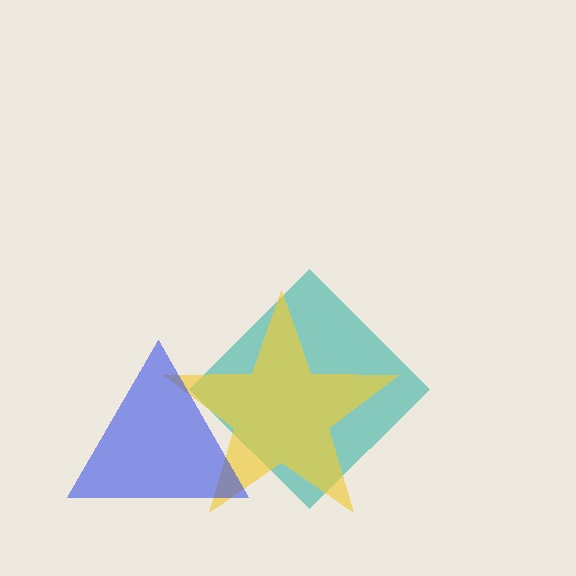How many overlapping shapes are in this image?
There are 3 overlapping shapes in the image.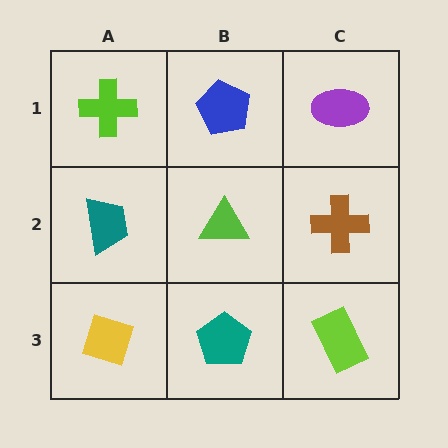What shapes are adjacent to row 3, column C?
A brown cross (row 2, column C), a teal pentagon (row 3, column B).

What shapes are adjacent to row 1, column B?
A lime triangle (row 2, column B), a lime cross (row 1, column A), a purple ellipse (row 1, column C).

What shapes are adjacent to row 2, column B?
A blue pentagon (row 1, column B), a teal pentagon (row 3, column B), a teal trapezoid (row 2, column A), a brown cross (row 2, column C).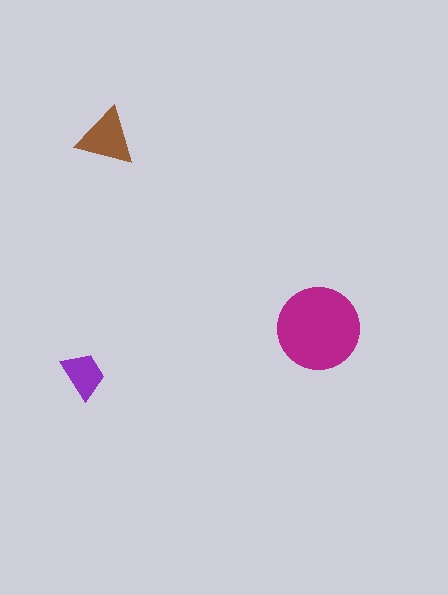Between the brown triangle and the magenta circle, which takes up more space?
The magenta circle.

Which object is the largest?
The magenta circle.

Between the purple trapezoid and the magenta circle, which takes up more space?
The magenta circle.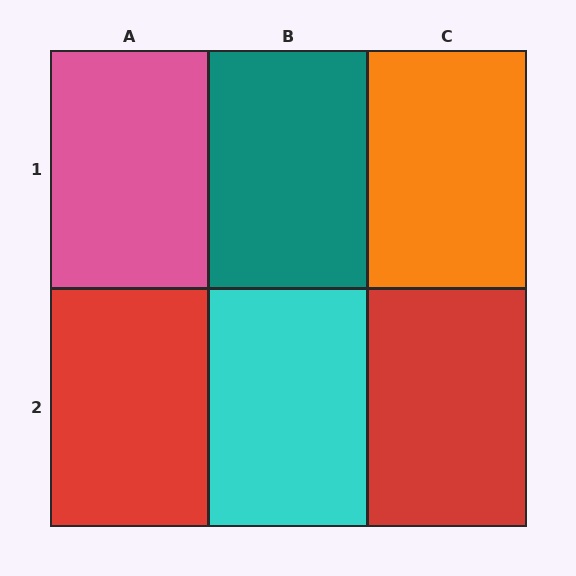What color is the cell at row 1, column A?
Pink.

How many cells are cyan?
1 cell is cyan.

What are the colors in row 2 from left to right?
Red, cyan, red.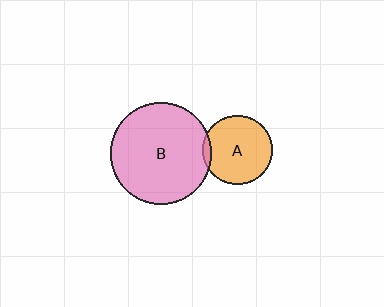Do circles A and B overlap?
Yes.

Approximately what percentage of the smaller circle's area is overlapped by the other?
Approximately 5%.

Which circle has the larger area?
Circle B (pink).